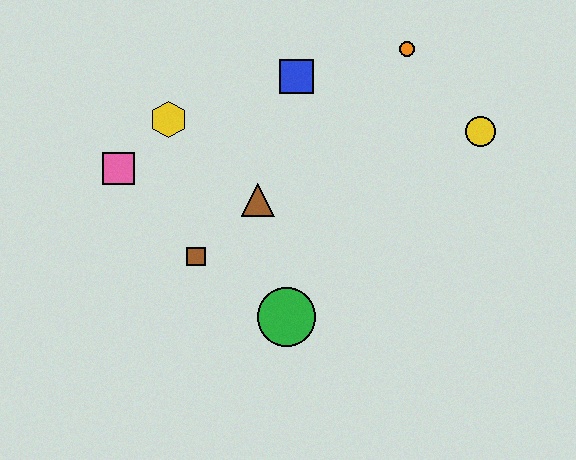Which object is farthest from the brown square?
The yellow circle is farthest from the brown square.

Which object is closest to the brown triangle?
The brown square is closest to the brown triangle.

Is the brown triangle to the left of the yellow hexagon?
No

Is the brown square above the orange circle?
No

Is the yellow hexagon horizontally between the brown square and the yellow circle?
No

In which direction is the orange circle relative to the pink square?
The orange circle is to the right of the pink square.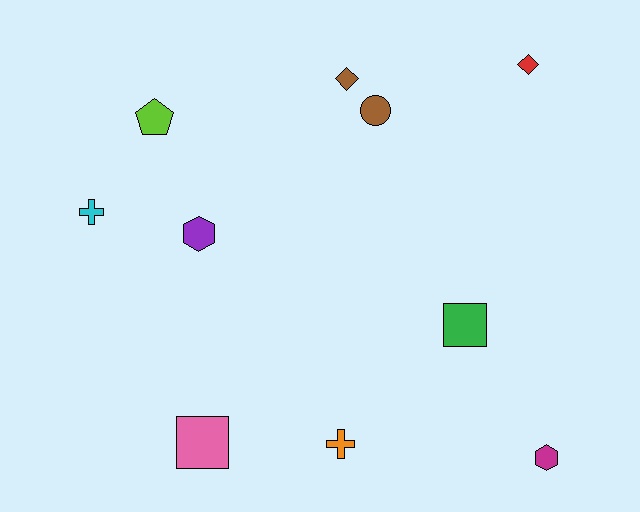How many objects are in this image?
There are 10 objects.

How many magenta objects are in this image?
There is 1 magenta object.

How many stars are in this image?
There are no stars.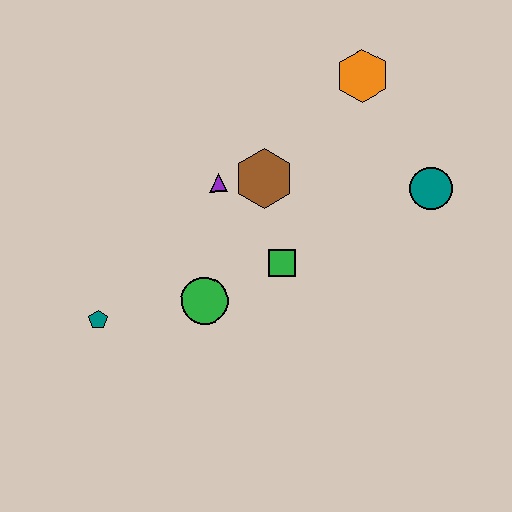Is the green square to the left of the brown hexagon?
No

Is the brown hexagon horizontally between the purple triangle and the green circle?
No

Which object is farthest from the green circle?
The orange hexagon is farthest from the green circle.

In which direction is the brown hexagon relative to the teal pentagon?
The brown hexagon is to the right of the teal pentagon.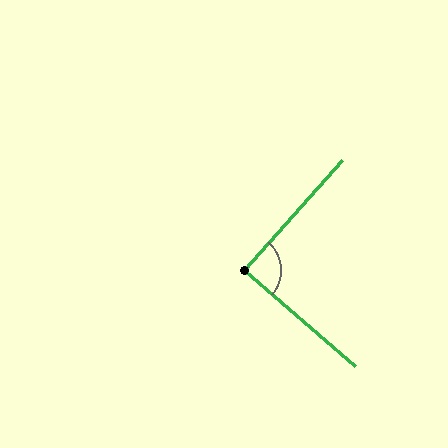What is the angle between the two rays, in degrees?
Approximately 89 degrees.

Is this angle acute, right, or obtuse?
It is approximately a right angle.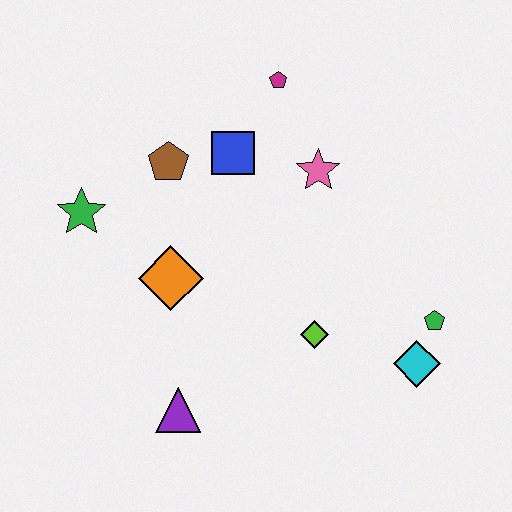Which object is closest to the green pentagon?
The cyan diamond is closest to the green pentagon.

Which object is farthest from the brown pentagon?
The cyan diamond is farthest from the brown pentagon.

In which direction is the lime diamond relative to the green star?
The lime diamond is to the right of the green star.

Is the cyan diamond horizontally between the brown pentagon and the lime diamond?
No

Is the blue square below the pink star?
No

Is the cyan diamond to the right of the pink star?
Yes